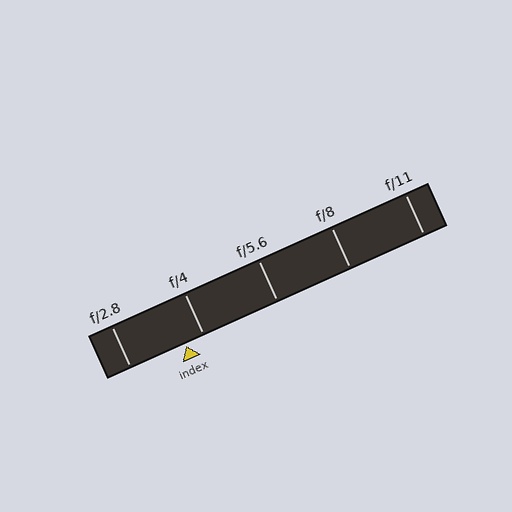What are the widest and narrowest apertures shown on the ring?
The widest aperture shown is f/2.8 and the narrowest is f/11.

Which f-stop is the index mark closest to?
The index mark is closest to f/4.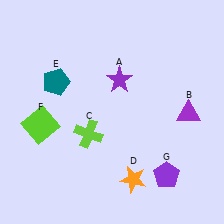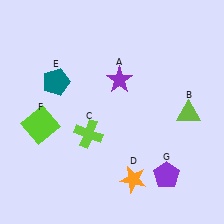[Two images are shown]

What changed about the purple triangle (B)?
In Image 1, B is purple. In Image 2, it changed to lime.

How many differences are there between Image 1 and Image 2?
There is 1 difference between the two images.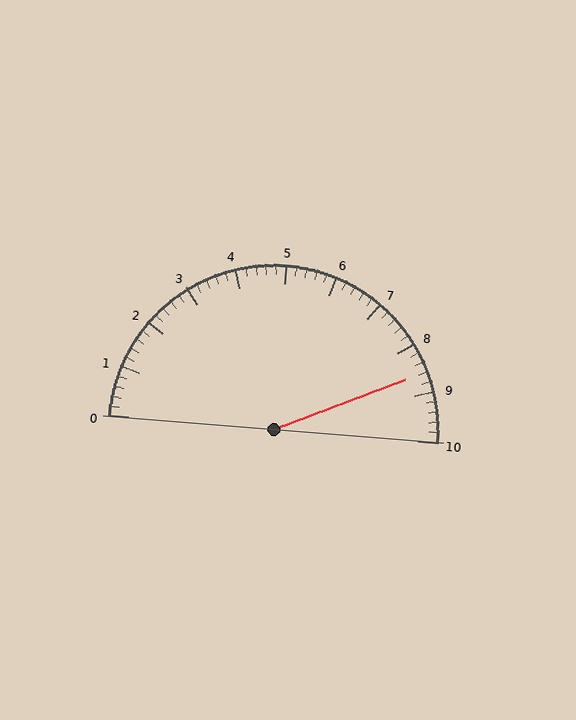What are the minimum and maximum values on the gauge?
The gauge ranges from 0 to 10.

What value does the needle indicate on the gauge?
The needle indicates approximately 8.6.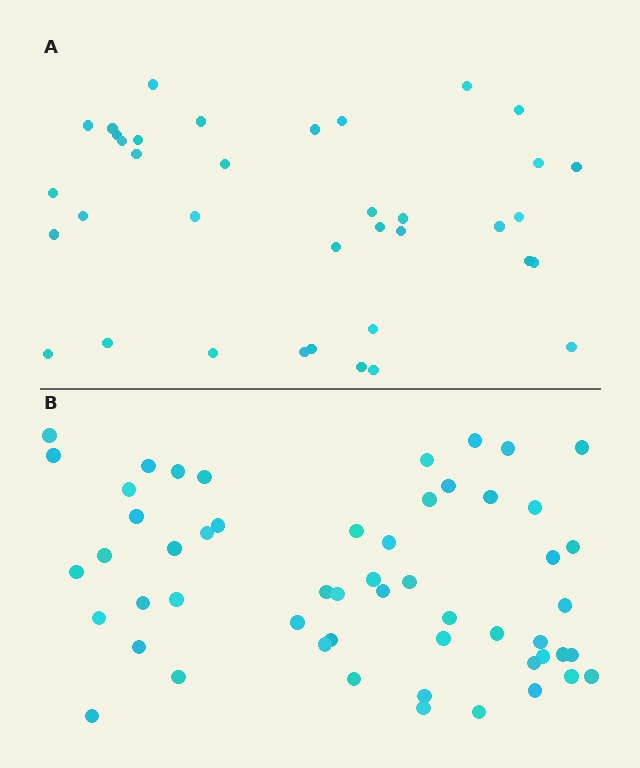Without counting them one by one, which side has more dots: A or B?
Region B (the bottom region) has more dots.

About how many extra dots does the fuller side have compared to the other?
Region B has approximately 15 more dots than region A.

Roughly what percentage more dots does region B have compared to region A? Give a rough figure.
About 45% more.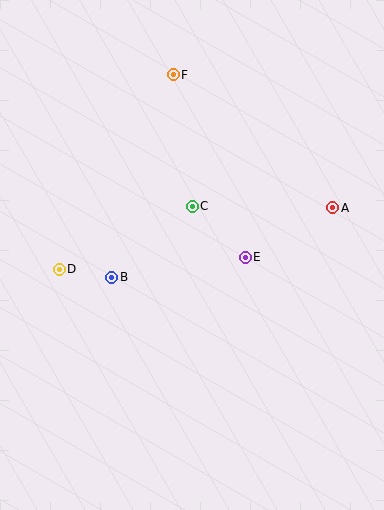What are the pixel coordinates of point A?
Point A is at (333, 208).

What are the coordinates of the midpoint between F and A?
The midpoint between F and A is at (253, 141).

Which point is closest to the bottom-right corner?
Point E is closest to the bottom-right corner.